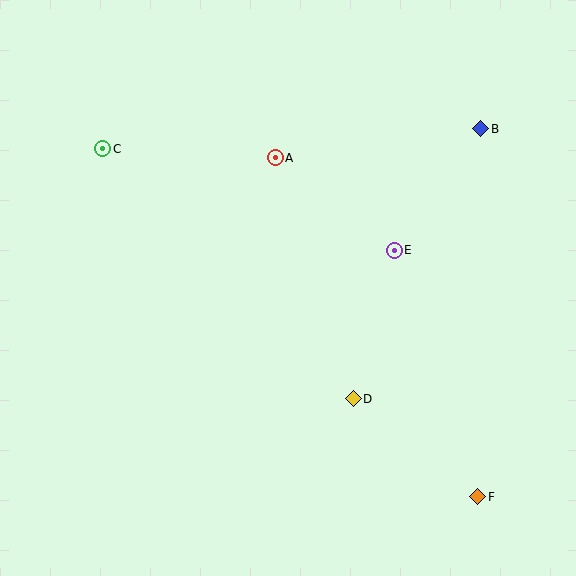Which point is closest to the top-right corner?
Point B is closest to the top-right corner.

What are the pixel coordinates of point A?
Point A is at (275, 158).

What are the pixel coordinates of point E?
Point E is at (394, 250).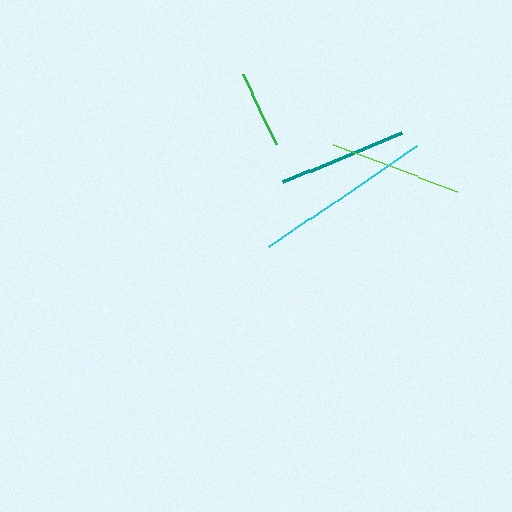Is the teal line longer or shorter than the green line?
The teal line is longer than the green line.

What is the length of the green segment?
The green segment is approximately 78 pixels long.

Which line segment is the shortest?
The green line is the shortest at approximately 78 pixels.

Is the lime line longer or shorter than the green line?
The lime line is longer than the green line.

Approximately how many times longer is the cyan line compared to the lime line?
The cyan line is approximately 1.3 times the length of the lime line.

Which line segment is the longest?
The cyan line is the longest at approximately 179 pixels.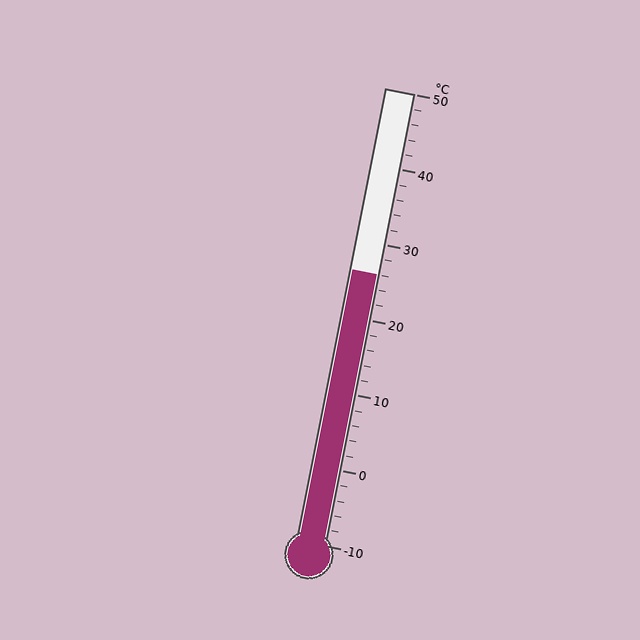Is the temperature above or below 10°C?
The temperature is above 10°C.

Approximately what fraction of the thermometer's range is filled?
The thermometer is filled to approximately 60% of its range.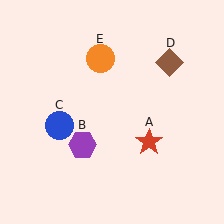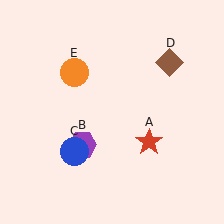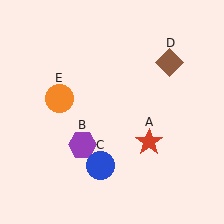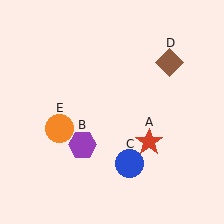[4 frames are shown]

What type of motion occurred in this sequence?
The blue circle (object C), orange circle (object E) rotated counterclockwise around the center of the scene.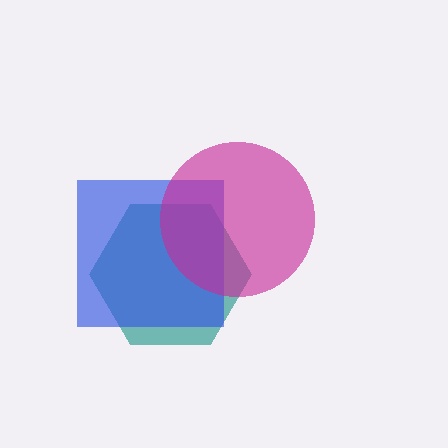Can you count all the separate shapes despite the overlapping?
Yes, there are 3 separate shapes.